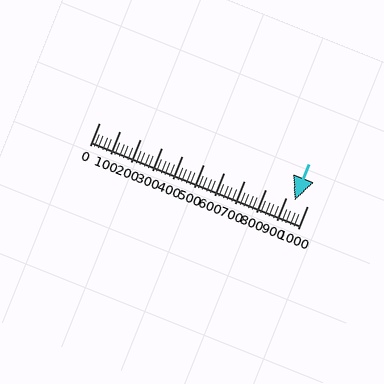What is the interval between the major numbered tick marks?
The major tick marks are spaced 100 units apart.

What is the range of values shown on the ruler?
The ruler shows values from 0 to 1000.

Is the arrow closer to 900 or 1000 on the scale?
The arrow is closer to 900.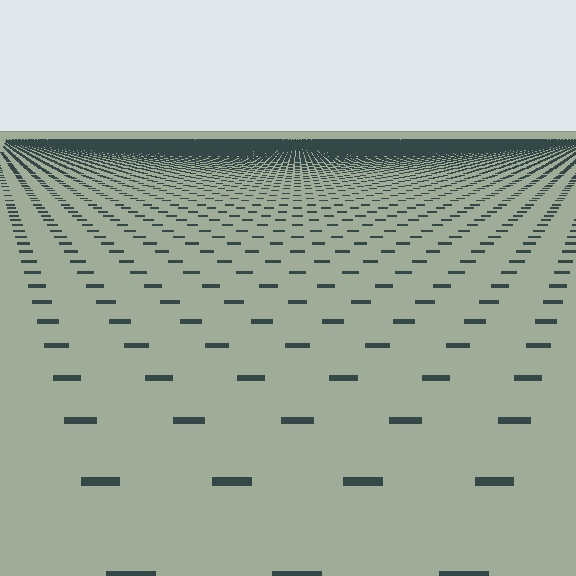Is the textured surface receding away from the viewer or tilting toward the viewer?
The surface is receding away from the viewer. Texture elements get smaller and denser toward the top.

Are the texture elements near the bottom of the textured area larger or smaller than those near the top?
Larger. Near the bottom, elements are closer to the viewer and appear at a bigger on-screen size.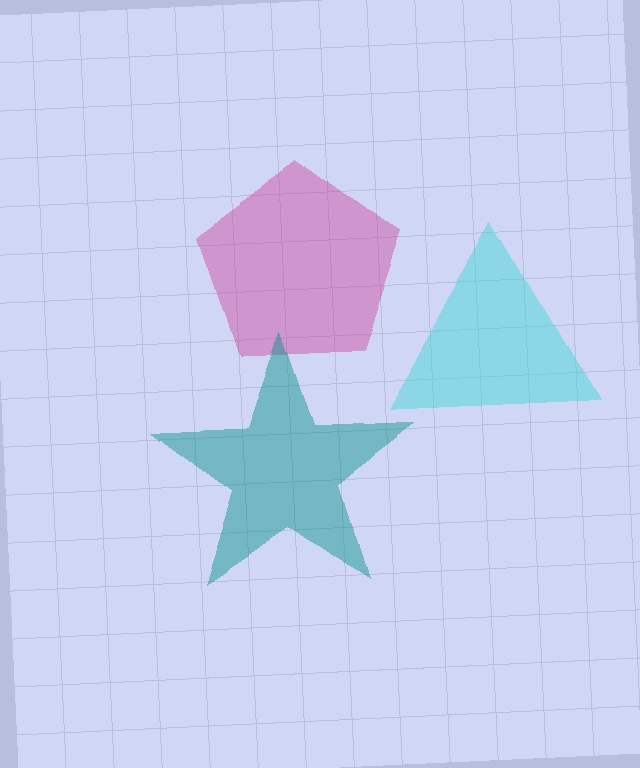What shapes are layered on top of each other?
The layered shapes are: a cyan triangle, a magenta pentagon, a teal star.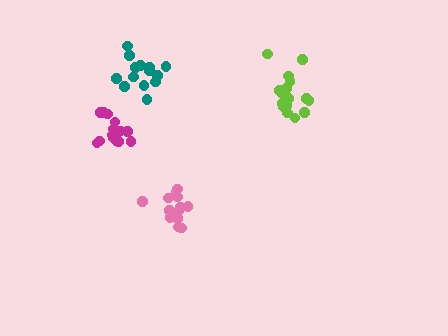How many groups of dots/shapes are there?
There are 4 groups.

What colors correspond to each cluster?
The clusters are colored: teal, pink, lime, magenta.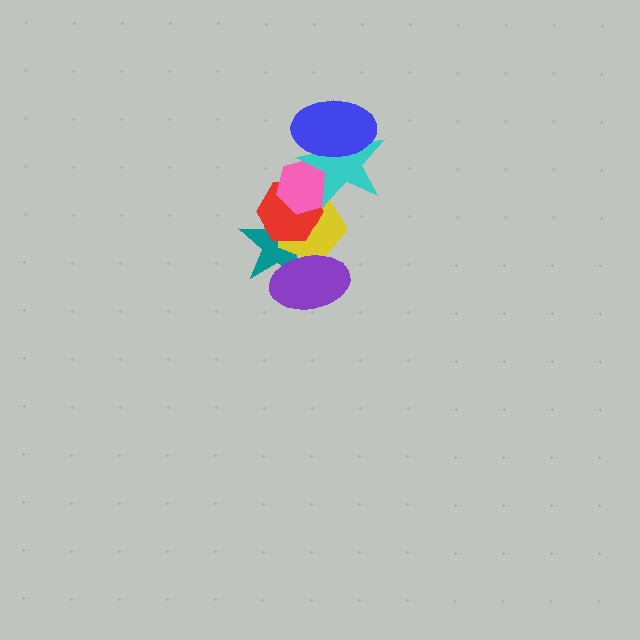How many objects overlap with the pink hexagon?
4 objects overlap with the pink hexagon.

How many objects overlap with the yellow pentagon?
5 objects overlap with the yellow pentagon.